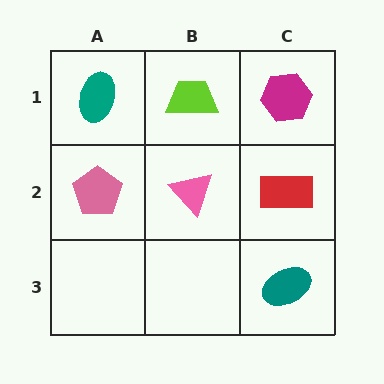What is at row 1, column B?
A lime trapezoid.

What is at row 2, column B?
A pink triangle.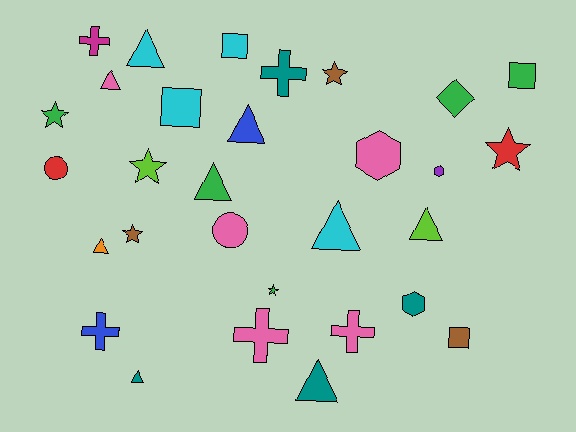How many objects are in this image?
There are 30 objects.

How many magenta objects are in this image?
There is 1 magenta object.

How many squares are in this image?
There are 4 squares.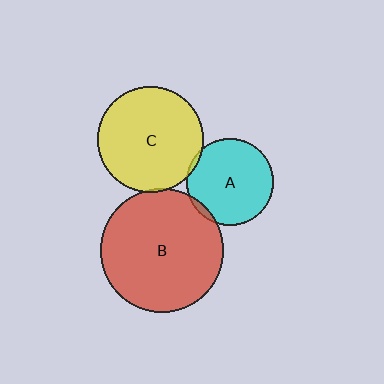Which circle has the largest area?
Circle B (red).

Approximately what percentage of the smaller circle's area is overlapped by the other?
Approximately 5%.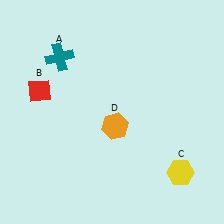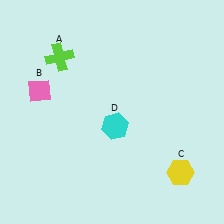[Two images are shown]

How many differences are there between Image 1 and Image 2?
There are 3 differences between the two images.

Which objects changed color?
A changed from teal to lime. B changed from red to pink. D changed from orange to cyan.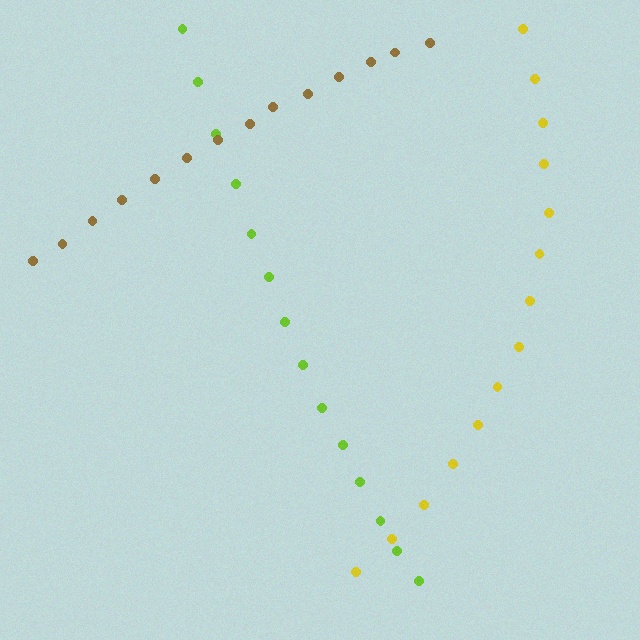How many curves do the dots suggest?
There are 3 distinct paths.